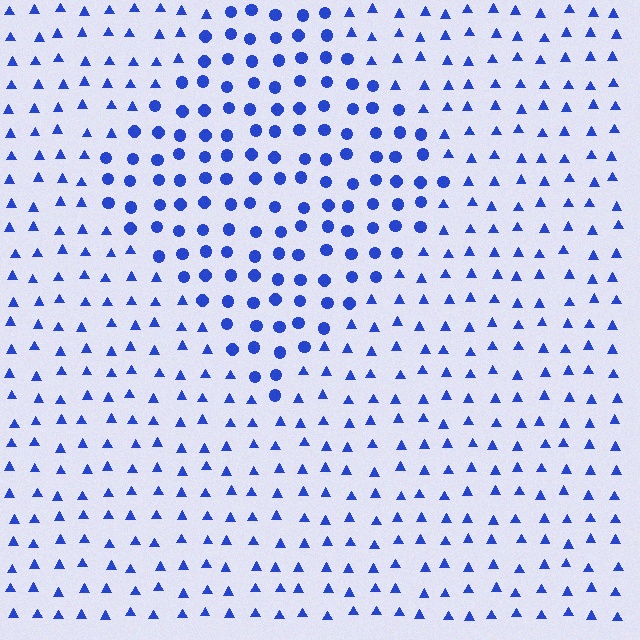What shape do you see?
I see a diamond.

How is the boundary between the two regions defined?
The boundary is defined by a change in element shape: circles inside vs. triangles outside. All elements share the same color and spacing.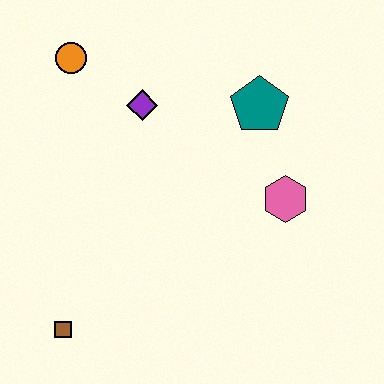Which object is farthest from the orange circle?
The brown square is farthest from the orange circle.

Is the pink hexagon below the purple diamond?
Yes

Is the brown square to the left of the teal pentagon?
Yes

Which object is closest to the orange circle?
The purple diamond is closest to the orange circle.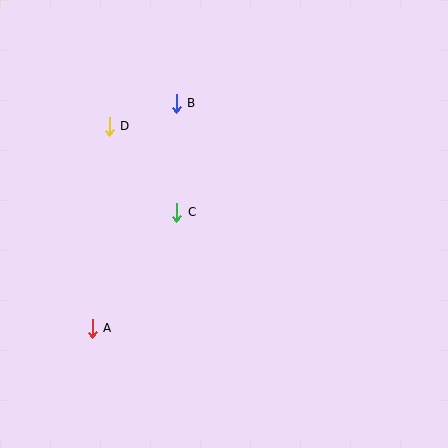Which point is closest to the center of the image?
Point C at (177, 212) is closest to the center.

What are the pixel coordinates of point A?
Point A is at (92, 328).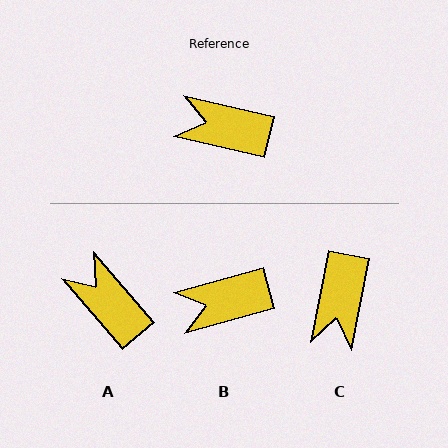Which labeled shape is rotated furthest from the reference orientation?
C, about 92 degrees away.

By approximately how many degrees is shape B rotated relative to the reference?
Approximately 29 degrees counter-clockwise.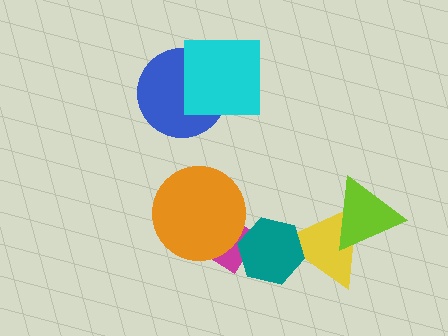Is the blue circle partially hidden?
Yes, it is partially covered by another shape.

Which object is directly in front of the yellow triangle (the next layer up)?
The lime triangle is directly in front of the yellow triangle.